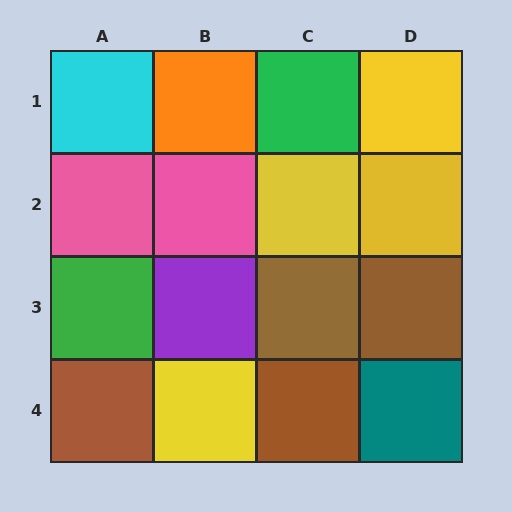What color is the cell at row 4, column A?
Brown.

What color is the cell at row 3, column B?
Purple.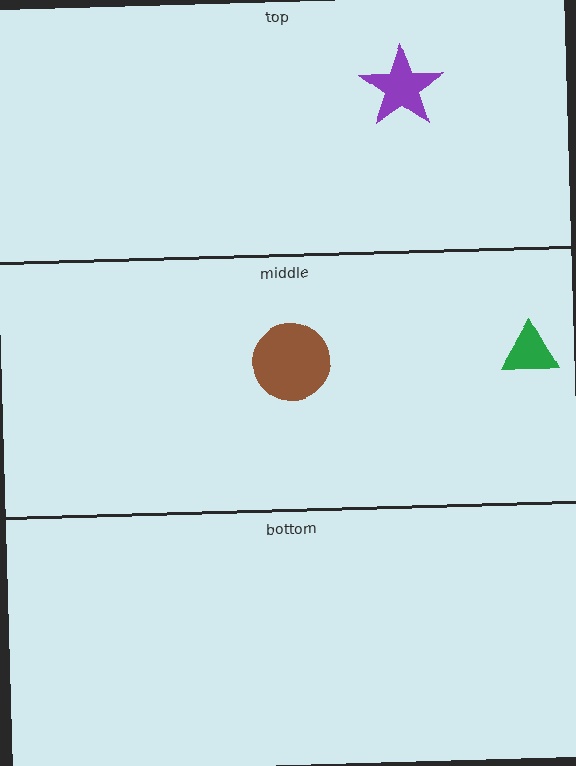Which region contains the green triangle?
The middle region.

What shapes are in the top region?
The purple star.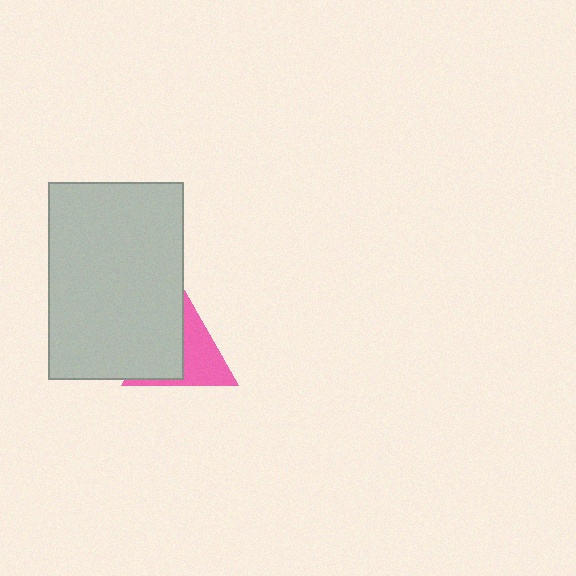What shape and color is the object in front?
The object in front is a light gray rectangle.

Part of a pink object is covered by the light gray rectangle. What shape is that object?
It is a triangle.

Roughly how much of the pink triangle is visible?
About half of it is visible (roughly 51%).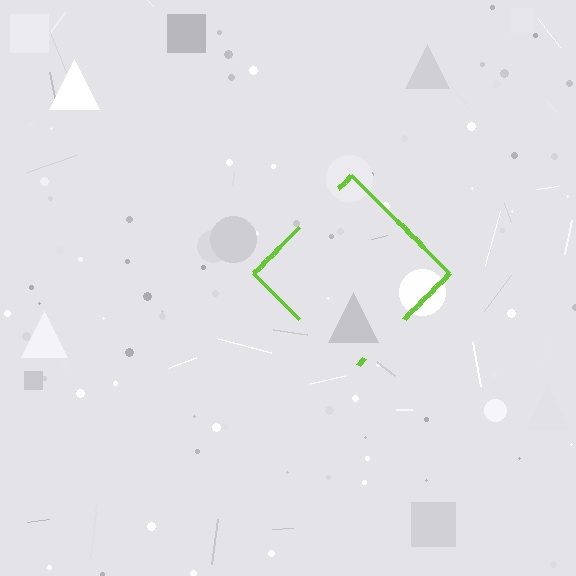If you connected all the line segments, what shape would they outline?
They would outline a diamond.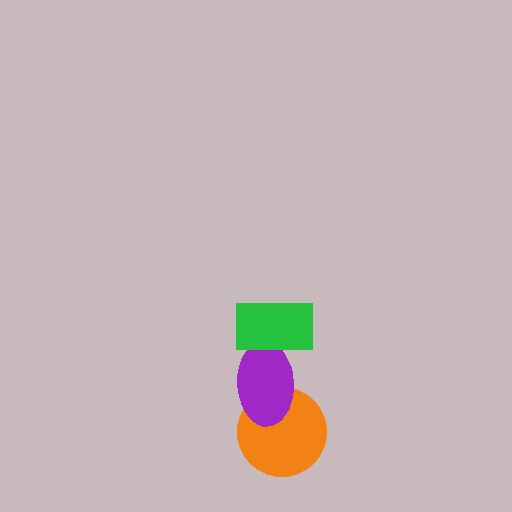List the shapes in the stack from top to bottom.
From top to bottom: the green rectangle, the purple ellipse, the orange circle.